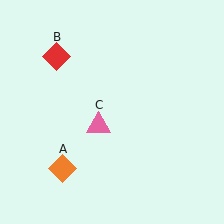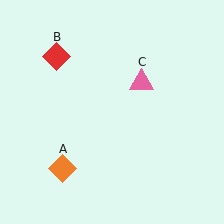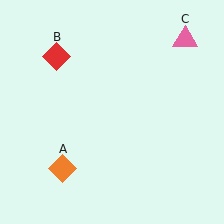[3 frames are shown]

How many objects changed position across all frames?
1 object changed position: pink triangle (object C).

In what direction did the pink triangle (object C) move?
The pink triangle (object C) moved up and to the right.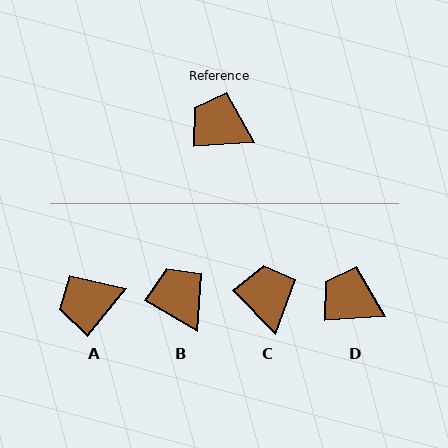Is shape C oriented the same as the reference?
No, it is off by about 49 degrees.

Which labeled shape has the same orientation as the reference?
D.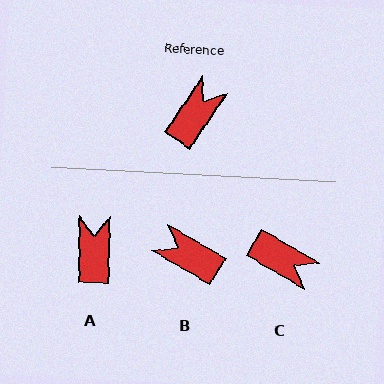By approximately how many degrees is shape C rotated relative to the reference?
Approximately 87 degrees clockwise.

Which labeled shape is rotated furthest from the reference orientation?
B, about 93 degrees away.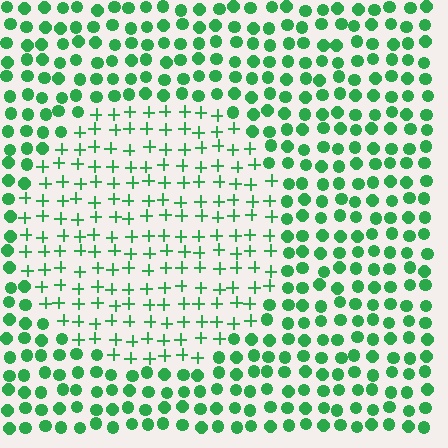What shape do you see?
I see a circle.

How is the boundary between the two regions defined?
The boundary is defined by a change in element shape: plus signs inside vs. circles outside. All elements share the same color and spacing.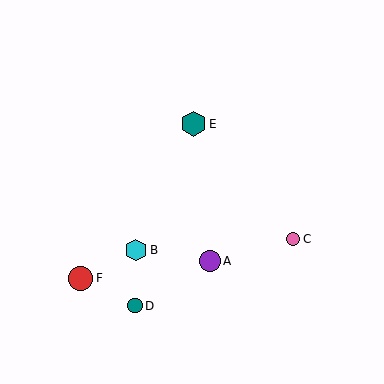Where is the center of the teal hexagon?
The center of the teal hexagon is at (194, 124).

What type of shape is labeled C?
Shape C is a pink circle.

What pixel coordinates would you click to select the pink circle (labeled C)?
Click at (293, 239) to select the pink circle C.